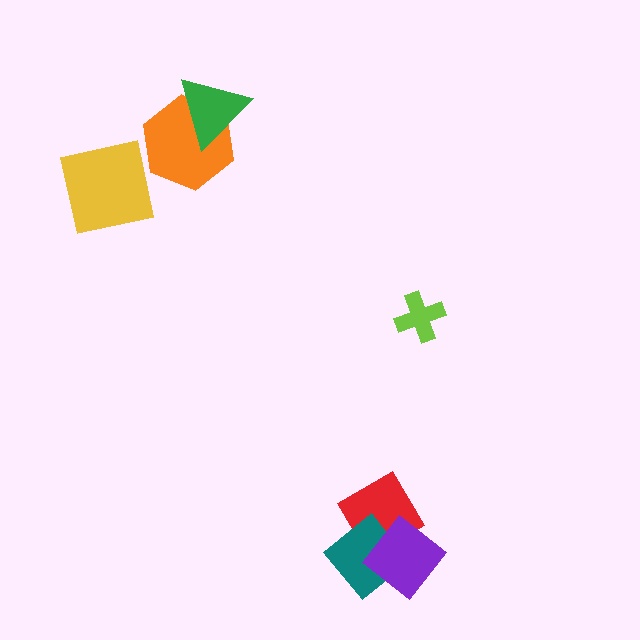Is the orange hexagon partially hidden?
Yes, it is partially covered by another shape.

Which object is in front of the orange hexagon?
The green triangle is in front of the orange hexagon.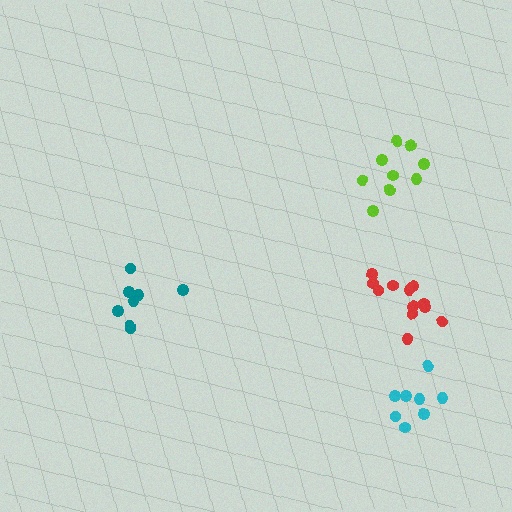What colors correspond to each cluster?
The clusters are colored: cyan, teal, red, lime.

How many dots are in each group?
Group 1: 8 dots, Group 2: 8 dots, Group 3: 12 dots, Group 4: 9 dots (37 total).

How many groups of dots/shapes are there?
There are 4 groups.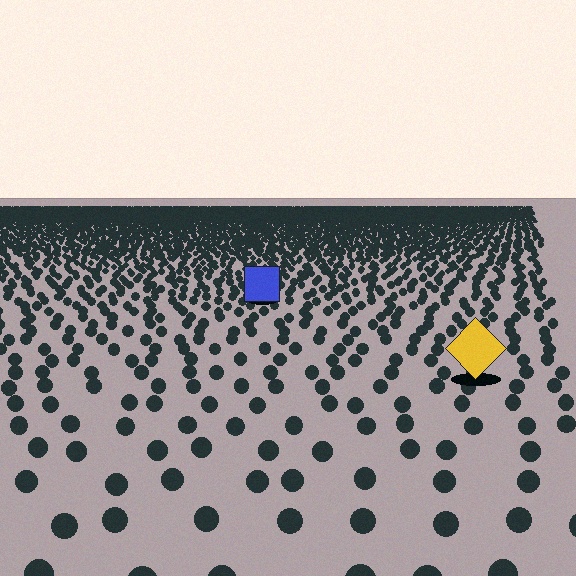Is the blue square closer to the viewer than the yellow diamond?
No. The yellow diamond is closer — you can tell from the texture gradient: the ground texture is coarser near it.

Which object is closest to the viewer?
The yellow diamond is closest. The texture marks near it are larger and more spread out.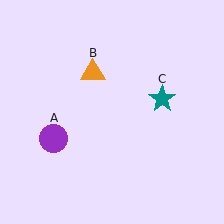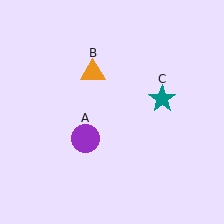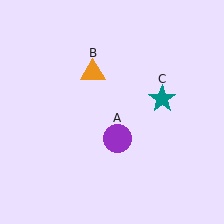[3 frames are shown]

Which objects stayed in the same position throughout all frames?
Orange triangle (object B) and teal star (object C) remained stationary.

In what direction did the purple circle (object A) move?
The purple circle (object A) moved right.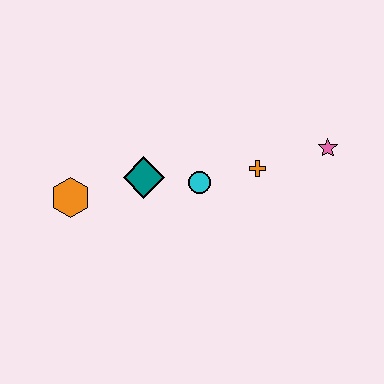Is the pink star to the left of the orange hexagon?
No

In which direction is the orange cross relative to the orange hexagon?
The orange cross is to the right of the orange hexagon.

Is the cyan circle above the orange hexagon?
Yes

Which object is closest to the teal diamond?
The cyan circle is closest to the teal diamond.